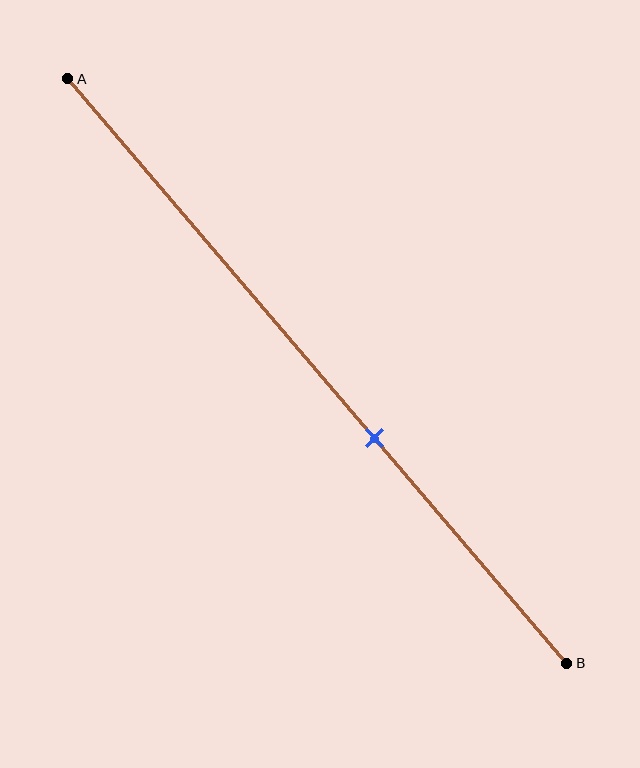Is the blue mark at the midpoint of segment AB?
No, the mark is at about 60% from A, not at the 50% midpoint.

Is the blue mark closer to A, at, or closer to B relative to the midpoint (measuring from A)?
The blue mark is closer to point B than the midpoint of segment AB.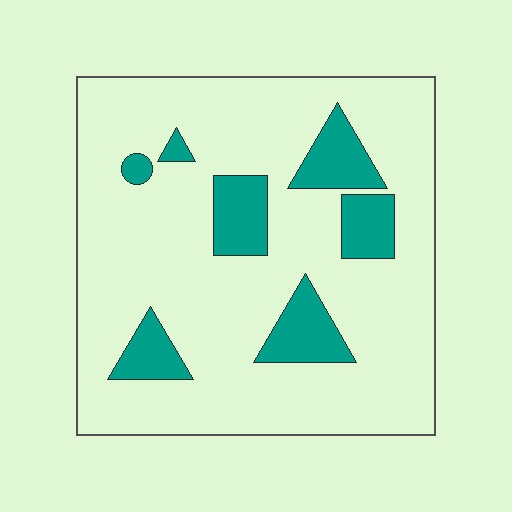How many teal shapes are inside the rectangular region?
7.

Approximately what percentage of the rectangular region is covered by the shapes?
Approximately 15%.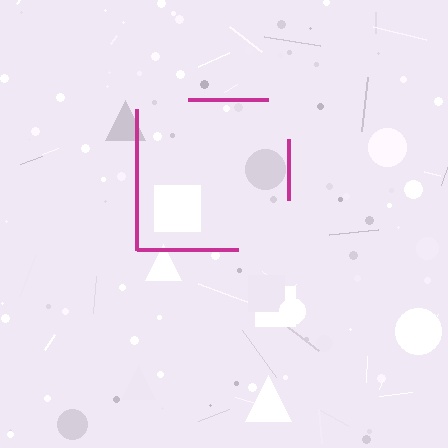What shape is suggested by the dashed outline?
The dashed outline suggests a square.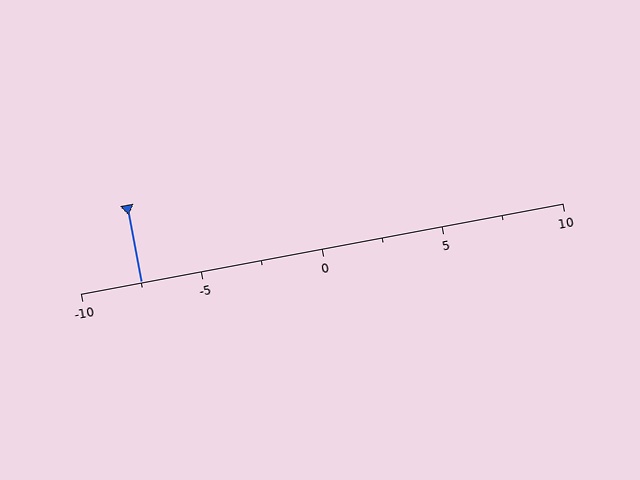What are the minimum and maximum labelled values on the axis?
The axis runs from -10 to 10.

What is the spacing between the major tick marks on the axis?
The major ticks are spaced 5 apart.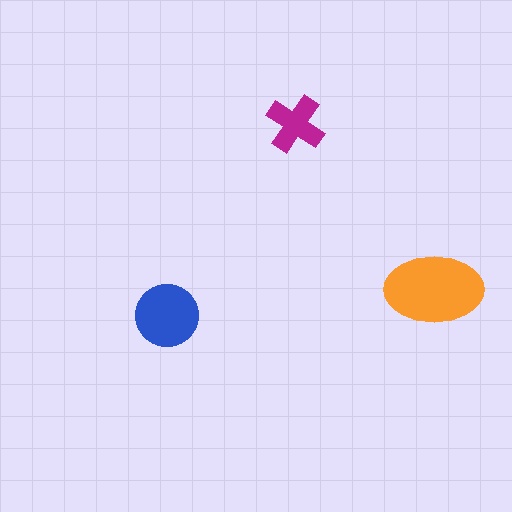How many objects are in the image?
There are 3 objects in the image.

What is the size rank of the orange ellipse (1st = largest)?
1st.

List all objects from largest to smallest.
The orange ellipse, the blue circle, the magenta cross.